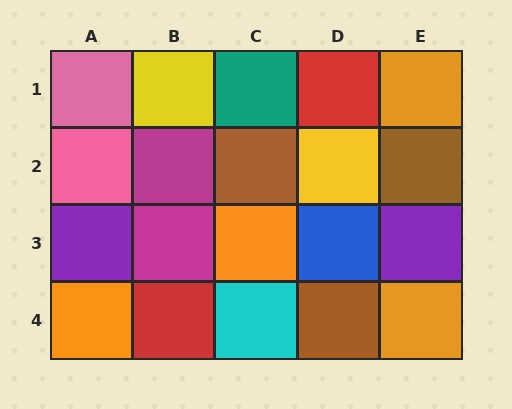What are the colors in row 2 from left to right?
Pink, magenta, brown, yellow, brown.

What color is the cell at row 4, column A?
Orange.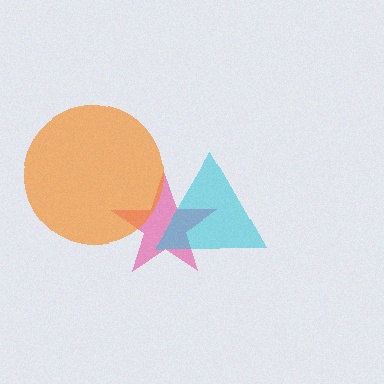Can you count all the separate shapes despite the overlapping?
Yes, there are 3 separate shapes.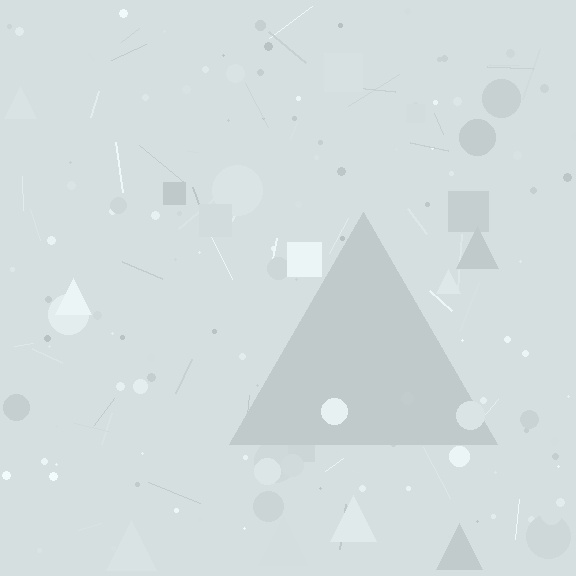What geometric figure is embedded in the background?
A triangle is embedded in the background.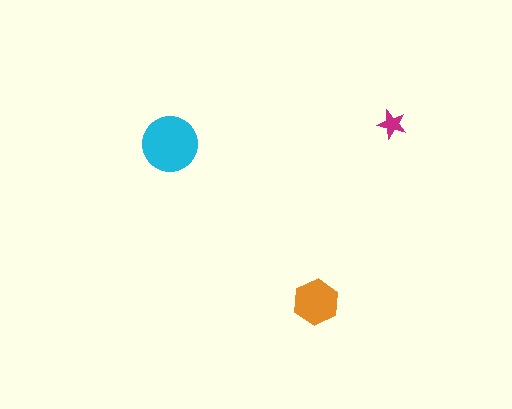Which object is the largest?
The cyan circle.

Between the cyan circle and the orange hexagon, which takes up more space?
The cyan circle.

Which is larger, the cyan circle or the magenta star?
The cyan circle.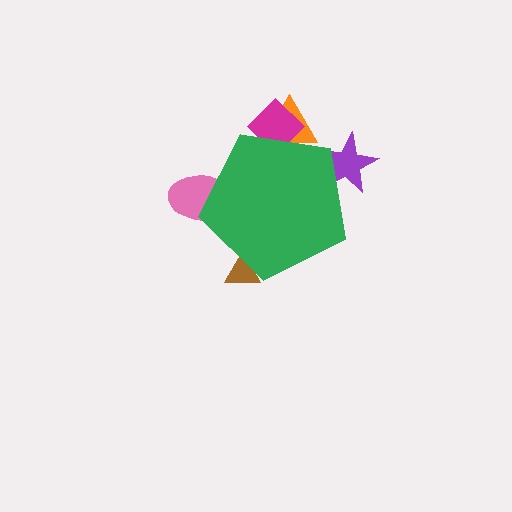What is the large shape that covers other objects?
A green pentagon.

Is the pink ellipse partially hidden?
Yes, the pink ellipse is partially hidden behind the green pentagon.